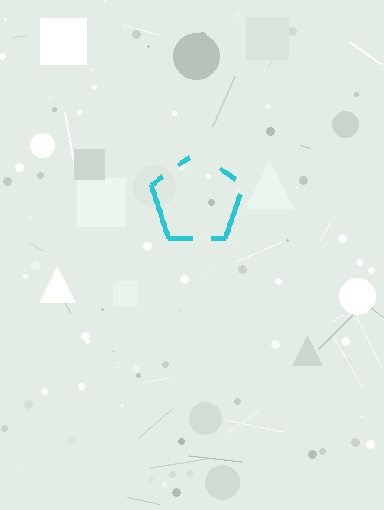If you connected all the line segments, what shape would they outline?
They would outline a pentagon.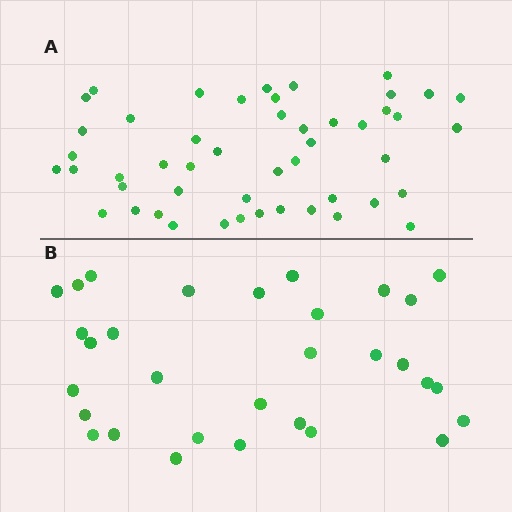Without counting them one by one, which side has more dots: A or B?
Region A (the top region) has more dots.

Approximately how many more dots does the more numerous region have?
Region A has approximately 20 more dots than region B.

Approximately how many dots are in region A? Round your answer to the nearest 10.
About 50 dots. (The exact count is 49, which rounds to 50.)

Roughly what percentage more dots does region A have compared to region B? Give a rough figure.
About 60% more.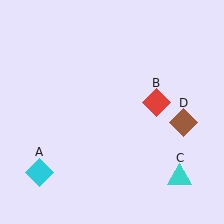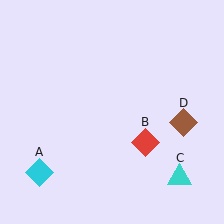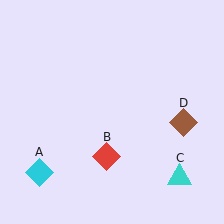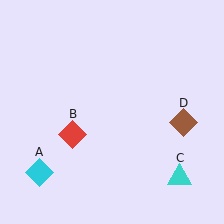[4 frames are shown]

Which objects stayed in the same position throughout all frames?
Cyan diamond (object A) and cyan triangle (object C) and brown diamond (object D) remained stationary.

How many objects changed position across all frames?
1 object changed position: red diamond (object B).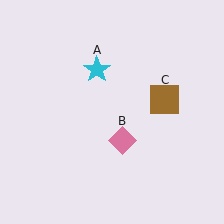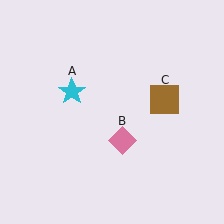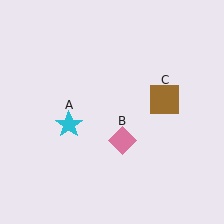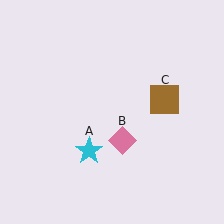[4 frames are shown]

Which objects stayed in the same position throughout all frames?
Pink diamond (object B) and brown square (object C) remained stationary.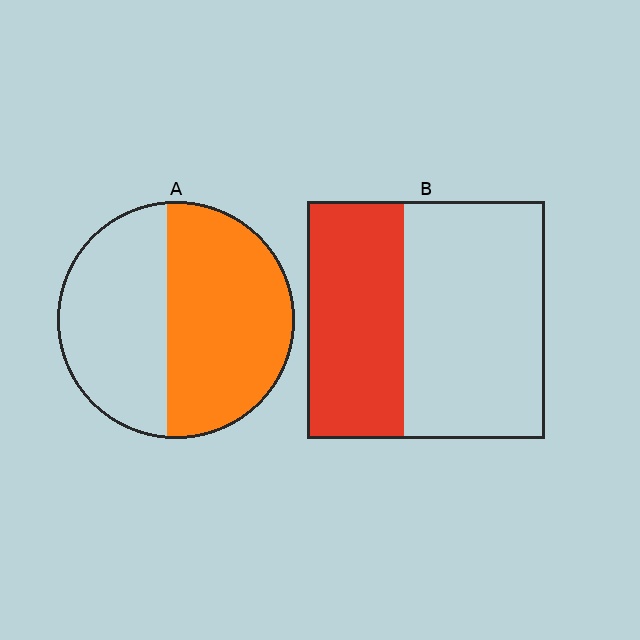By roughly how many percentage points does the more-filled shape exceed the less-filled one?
By roughly 15 percentage points (A over B).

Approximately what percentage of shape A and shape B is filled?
A is approximately 55% and B is approximately 40%.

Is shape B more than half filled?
No.